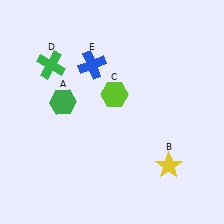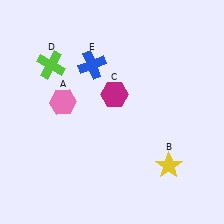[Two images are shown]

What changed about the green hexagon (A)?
In Image 1, A is green. In Image 2, it changed to pink.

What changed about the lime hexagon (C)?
In Image 1, C is lime. In Image 2, it changed to magenta.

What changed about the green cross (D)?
In Image 1, D is green. In Image 2, it changed to lime.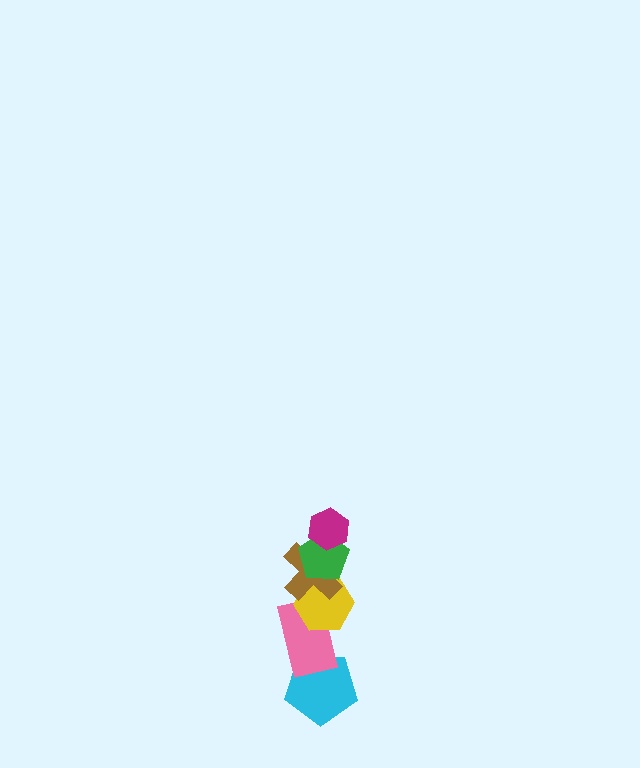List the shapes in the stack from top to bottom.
From top to bottom: the magenta hexagon, the green pentagon, the brown cross, the yellow hexagon, the pink rectangle, the cyan pentagon.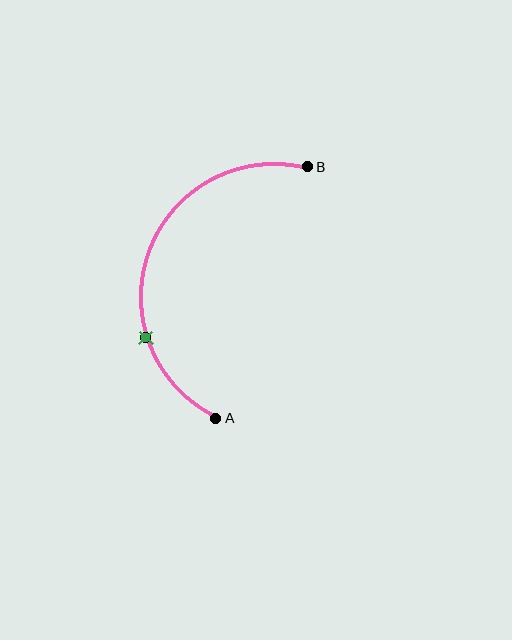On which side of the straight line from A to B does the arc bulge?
The arc bulges to the left of the straight line connecting A and B.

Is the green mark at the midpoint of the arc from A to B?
No. The green mark lies on the arc but is closer to endpoint A. The arc midpoint would be at the point on the curve equidistant along the arc from both A and B.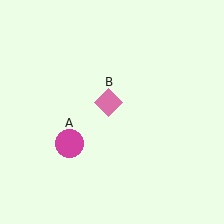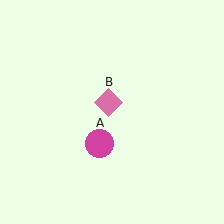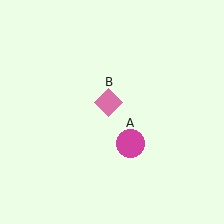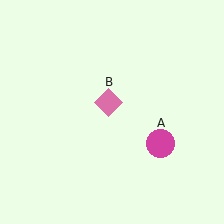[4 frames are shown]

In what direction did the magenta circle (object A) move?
The magenta circle (object A) moved right.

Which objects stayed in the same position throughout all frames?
Pink diamond (object B) remained stationary.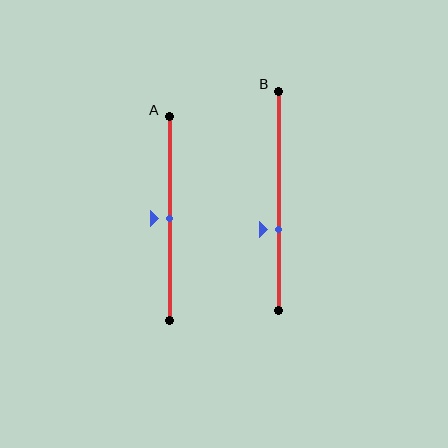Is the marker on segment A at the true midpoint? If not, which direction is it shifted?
Yes, the marker on segment A is at the true midpoint.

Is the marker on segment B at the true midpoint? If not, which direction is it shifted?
No, the marker on segment B is shifted downward by about 13% of the segment length.